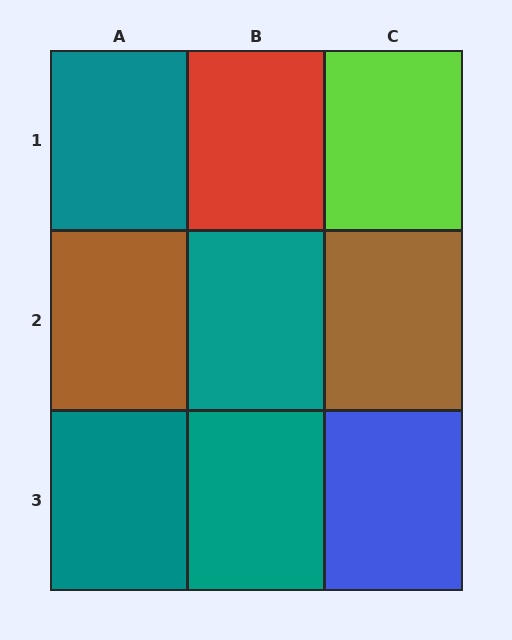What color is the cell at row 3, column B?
Teal.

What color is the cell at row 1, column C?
Lime.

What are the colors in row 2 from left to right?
Brown, teal, brown.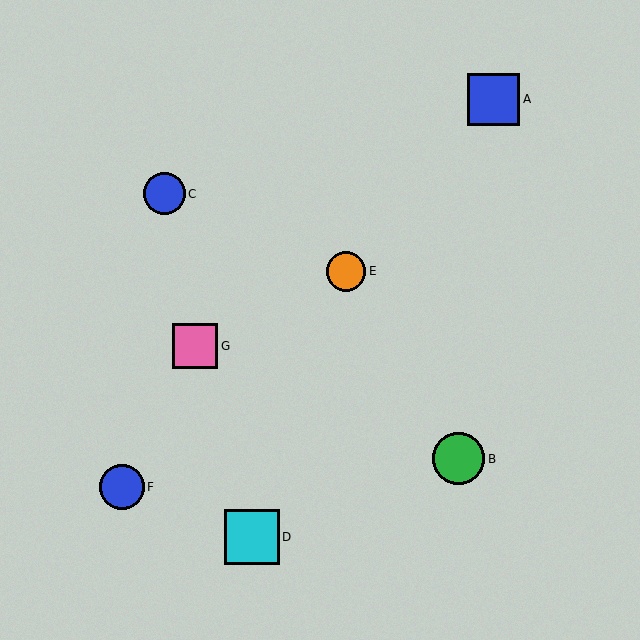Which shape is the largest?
The cyan square (labeled D) is the largest.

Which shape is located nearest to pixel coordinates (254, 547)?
The cyan square (labeled D) at (252, 537) is nearest to that location.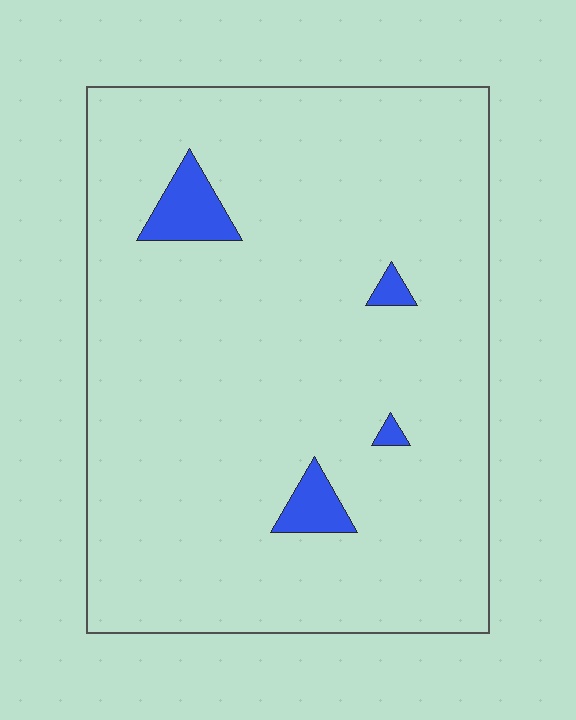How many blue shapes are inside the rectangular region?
4.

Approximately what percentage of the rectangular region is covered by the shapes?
Approximately 5%.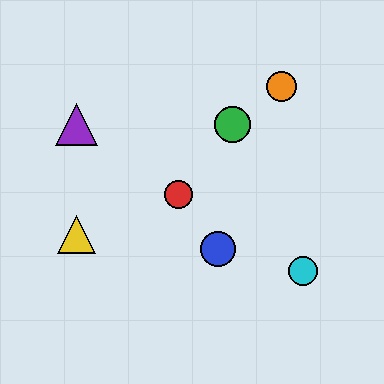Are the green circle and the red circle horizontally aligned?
No, the green circle is at y≈124 and the red circle is at y≈194.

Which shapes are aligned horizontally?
The green circle, the purple triangle are aligned horizontally.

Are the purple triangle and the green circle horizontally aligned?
Yes, both are at y≈124.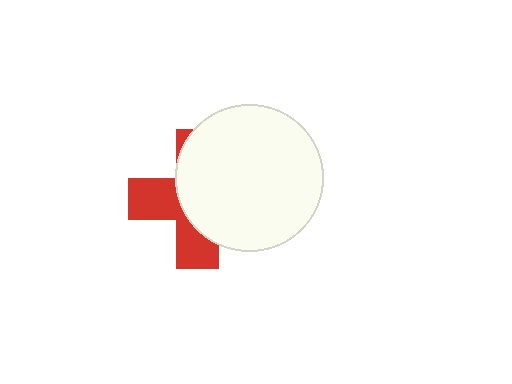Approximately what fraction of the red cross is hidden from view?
Roughly 59% of the red cross is hidden behind the white circle.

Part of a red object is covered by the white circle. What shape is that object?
It is a cross.